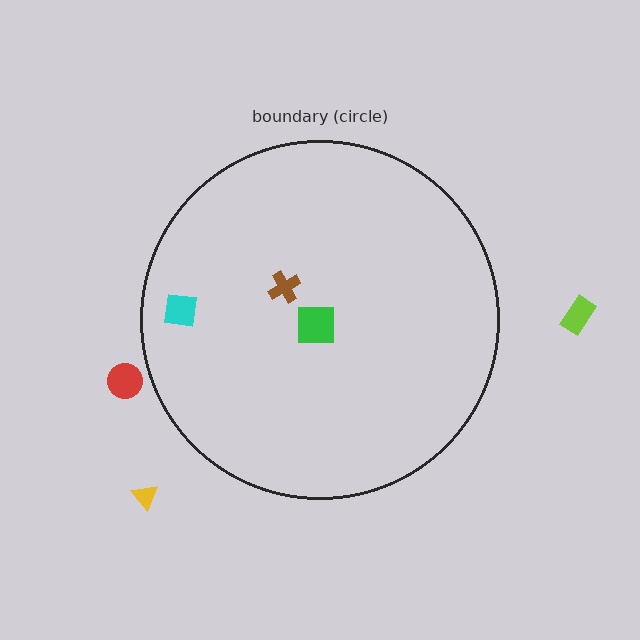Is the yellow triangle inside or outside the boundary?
Outside.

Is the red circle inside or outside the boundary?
Outside.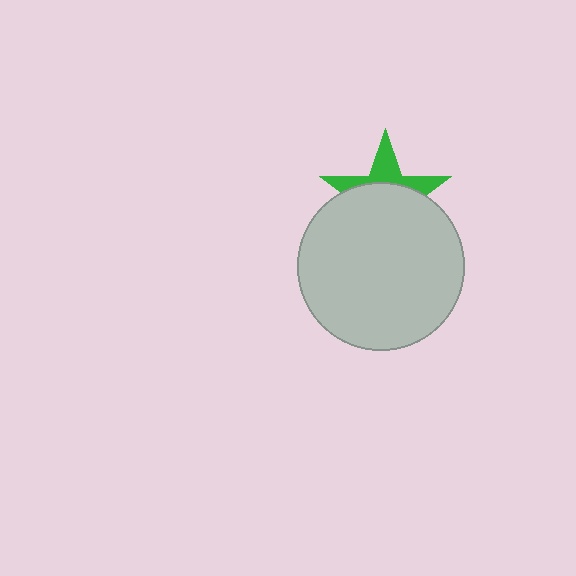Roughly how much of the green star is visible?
A small part of it is visible (roughly 37%).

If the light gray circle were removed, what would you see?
You would see the complete green star.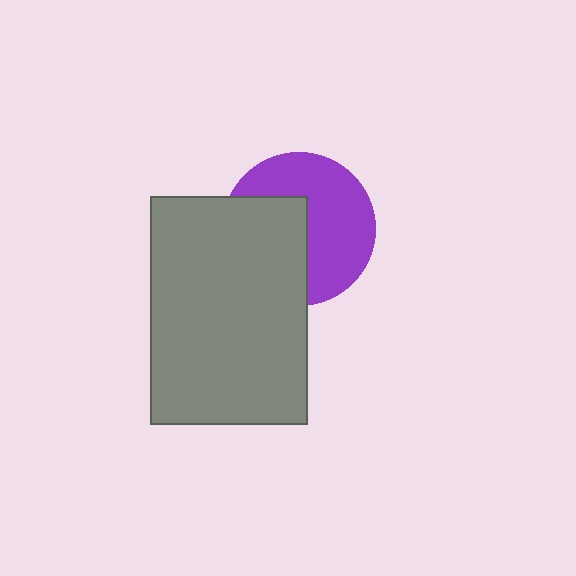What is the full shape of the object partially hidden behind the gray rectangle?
The partially hidden object is a purple circle.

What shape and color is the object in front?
The object in front is a gray rectangle.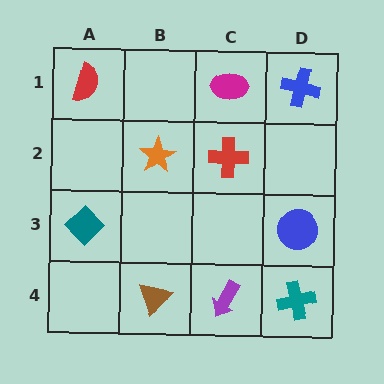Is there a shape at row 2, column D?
No, that cell is empty.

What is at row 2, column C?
A red cross.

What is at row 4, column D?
A teal cross.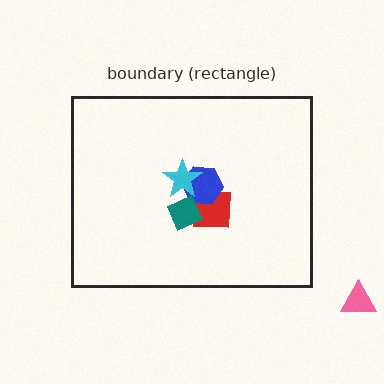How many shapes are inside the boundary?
4 inside, 1 outside.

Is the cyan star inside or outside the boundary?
Inside.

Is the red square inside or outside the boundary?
Inside.